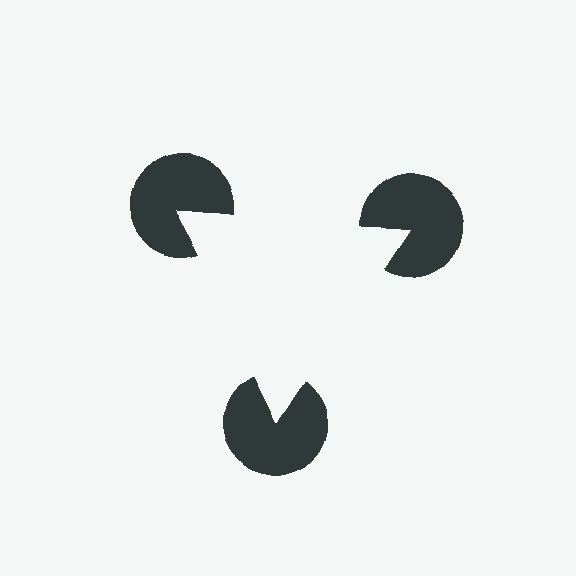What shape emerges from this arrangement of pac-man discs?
An illusory triangle — its edges are inferred from the aligned wedge cuts in the pac-man discs, not physically drawn.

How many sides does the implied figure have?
3 sides.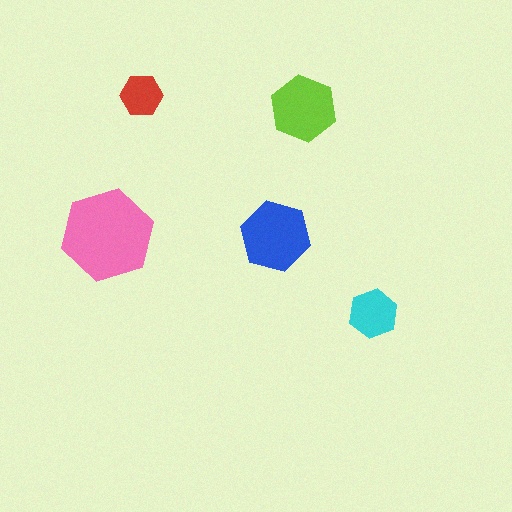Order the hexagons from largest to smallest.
the pink one, the blue one, the lime one, the cyan one, the red one.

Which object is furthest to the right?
The cyan hexagon is rightmost.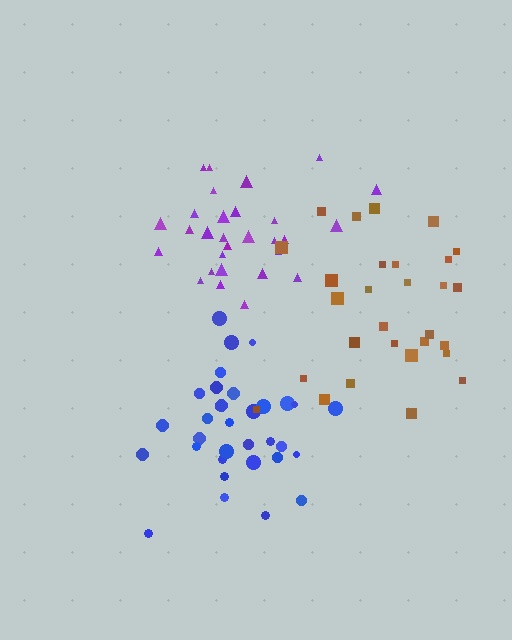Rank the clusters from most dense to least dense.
blue, purple, brown.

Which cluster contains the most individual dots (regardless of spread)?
Blue (33).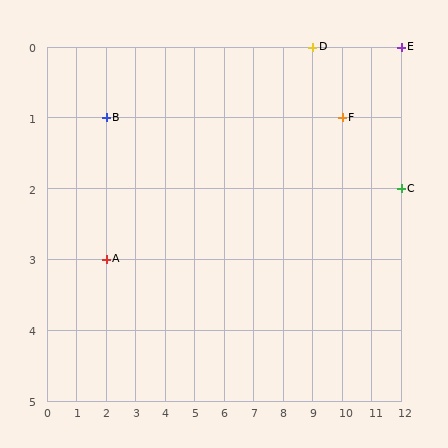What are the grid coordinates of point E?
Point E is at grid coordinates (12, 0).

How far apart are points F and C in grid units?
Points F and C are 2 columns and 1 row apart (about 2.2 grid units diagonally).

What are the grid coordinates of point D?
Point D is at grid coordinates (9, 0).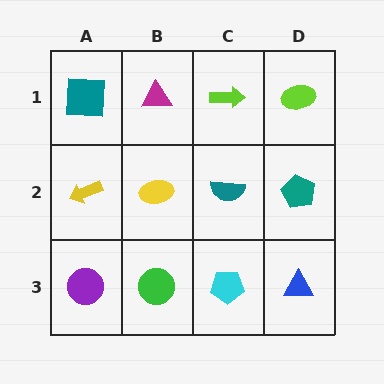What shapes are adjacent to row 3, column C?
A teal semicircle (row 2, column C), a green circle (row 3, column B), a blue triangle (row 3, column D).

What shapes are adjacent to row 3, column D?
A teal pentagon (row 2, column D), a cyan pentagon (row 3, column C).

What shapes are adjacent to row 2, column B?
A magenta triangle (row 1, column B), a green circle (row 3, column B), a yellow arrow (row 2, column A), a teal semicircle (row 2, column C).